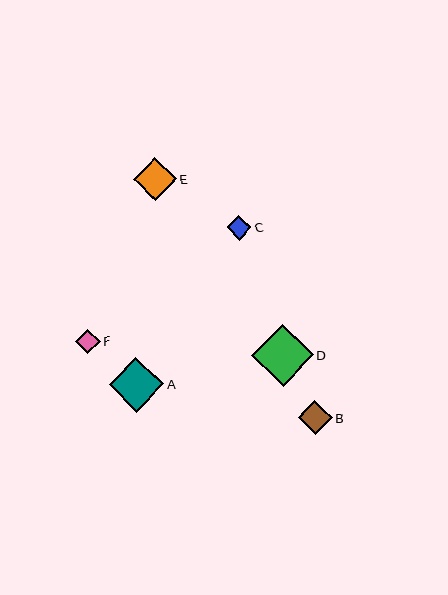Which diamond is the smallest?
Diamond C is the smallest with a size of approximately 25 pixels.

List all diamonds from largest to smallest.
From largest to smallest: D, A, E, B, F, C.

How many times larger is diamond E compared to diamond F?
Diamond E is approximately 1.7 times the size of diamond F.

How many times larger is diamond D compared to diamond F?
Diamond D is approximately 2.5 times the size of diamond F.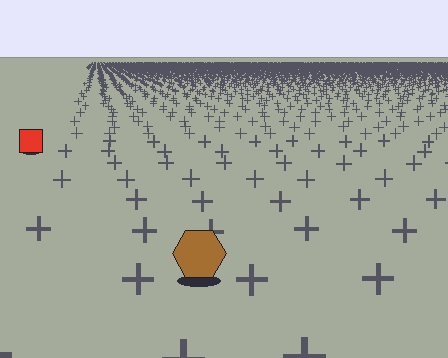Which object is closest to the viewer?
The brown hexagon is closest. The texture marks near it are larger and more spread out.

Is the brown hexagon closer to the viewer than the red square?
Yes. The brown hexagon is closer — you can tell from the texture gradient: the ground texture is coarser near it.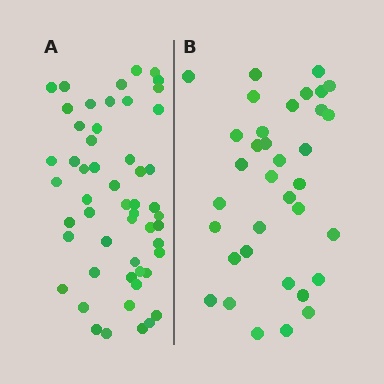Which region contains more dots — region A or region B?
Region A (the left region) has more dots.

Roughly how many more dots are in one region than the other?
Region A has approximately 20 more dots than region B.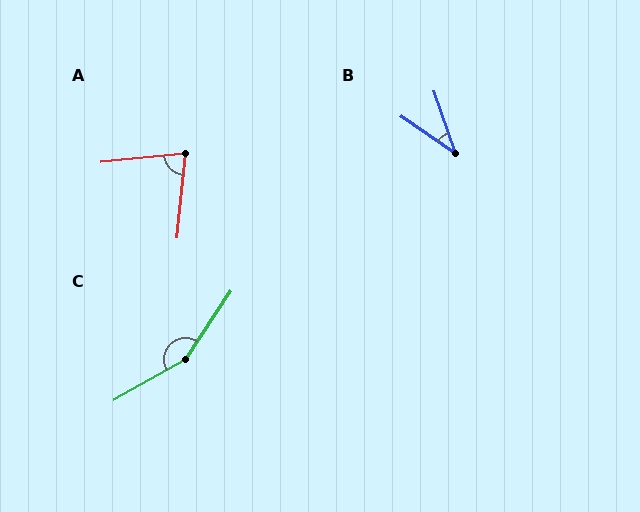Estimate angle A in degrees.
Approximately 78 degrees.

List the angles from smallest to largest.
B (36°), A (78°), C (153°).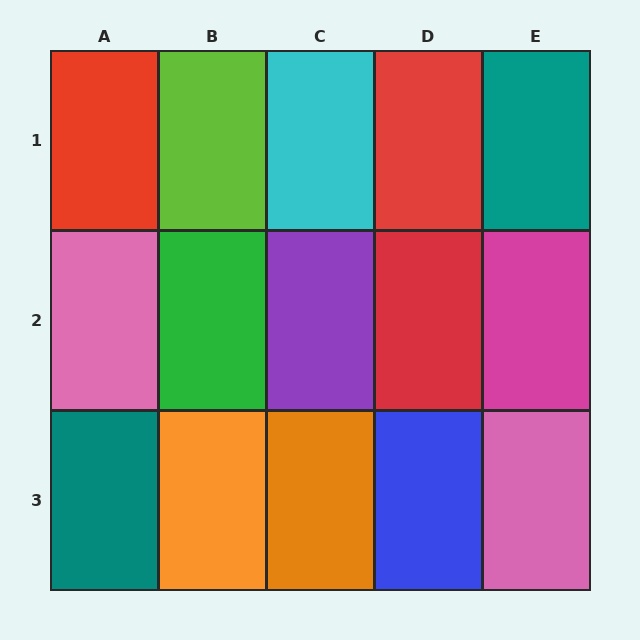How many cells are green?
1 cell is green.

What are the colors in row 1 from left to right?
Red, lime, cyan, red, teal.